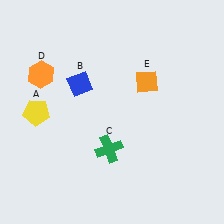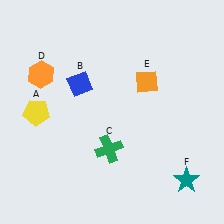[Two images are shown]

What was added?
A teal star (F) was added in Image 2.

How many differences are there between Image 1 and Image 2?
There is 1 difference between the two images.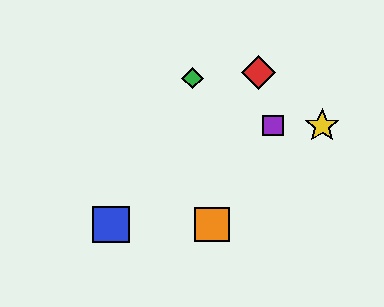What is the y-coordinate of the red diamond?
The red diamond is at y≈72.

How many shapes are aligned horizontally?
2 shapes (the yellow star, the purple square) are aligned horizontally.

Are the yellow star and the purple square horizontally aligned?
Yes, both are at y≈126.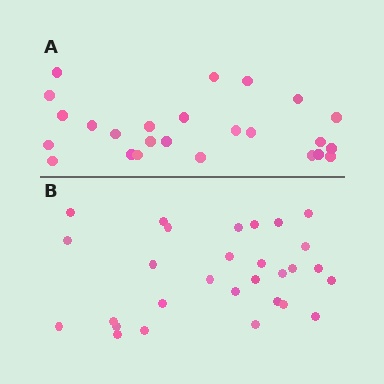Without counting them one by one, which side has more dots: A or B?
Region B (the bottom region) has more dots.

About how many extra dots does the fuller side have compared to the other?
Region B has about 4 more dots than region A.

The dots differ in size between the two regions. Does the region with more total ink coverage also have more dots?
No. Region A has more total ink coverage because its dots are larger, but region B actually contains more individual dots. Total area can be misleading — the number of items is what matters here.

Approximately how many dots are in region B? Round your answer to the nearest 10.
About 30 dots. (The exact count is 29, which rounds to 30.)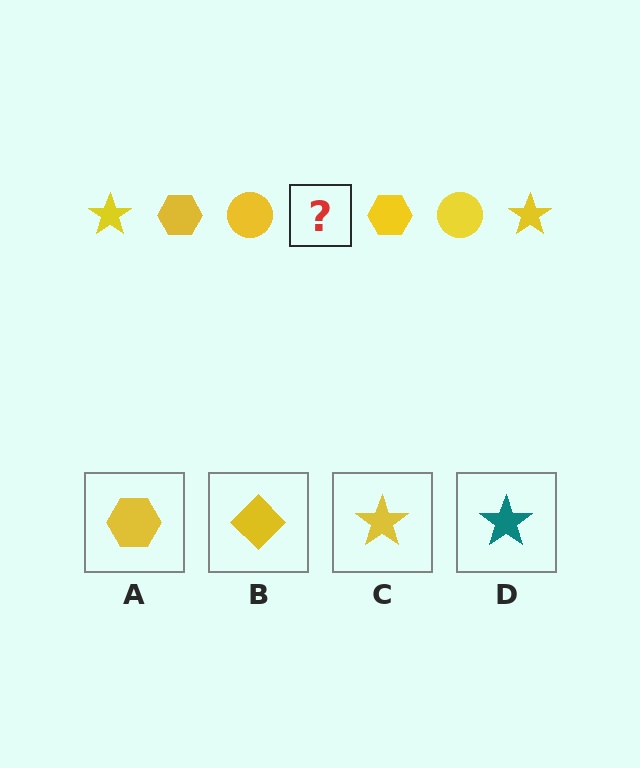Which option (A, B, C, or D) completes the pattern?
C.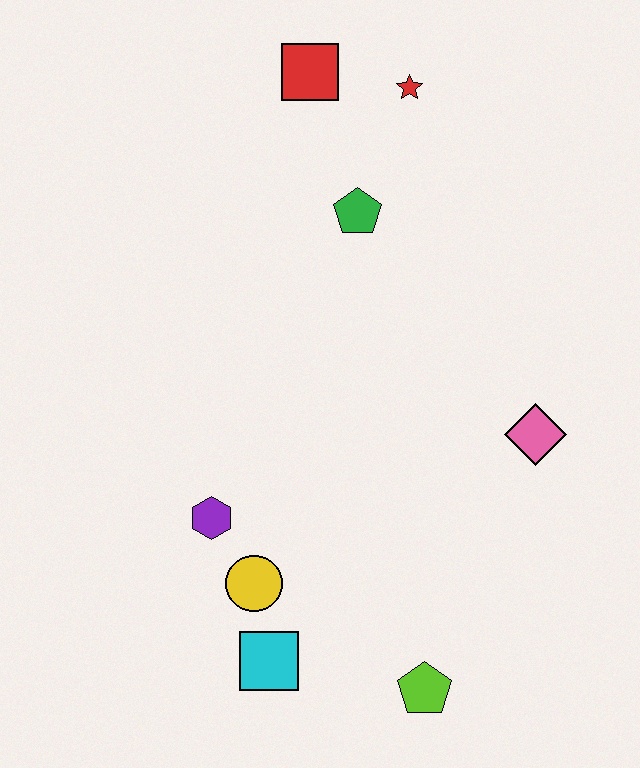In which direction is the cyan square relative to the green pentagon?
The cyan square is below the green pentagon.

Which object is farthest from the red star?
The lime pentagon is farthest from the red star.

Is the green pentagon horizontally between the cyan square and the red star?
Yes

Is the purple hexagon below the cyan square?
No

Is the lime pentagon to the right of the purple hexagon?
Yes